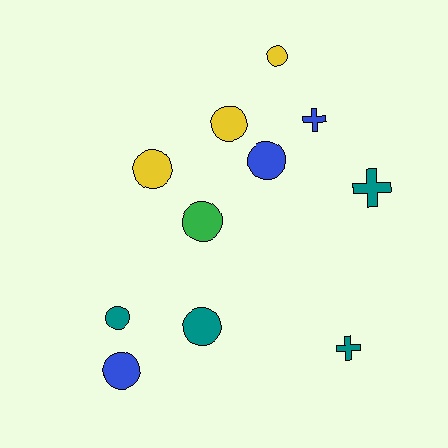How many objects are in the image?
There are 11 objects.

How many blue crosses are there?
There is 1 blue cross.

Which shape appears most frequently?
Circle, with 8 objects.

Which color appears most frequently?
Teal, with 4 objects.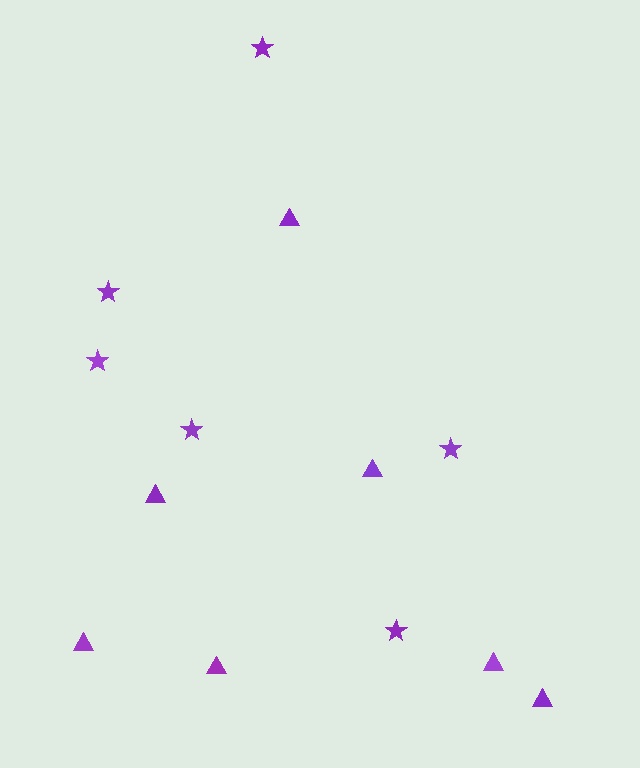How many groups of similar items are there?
There are 2 groups: one group of stars (6) and one group of triangles (7).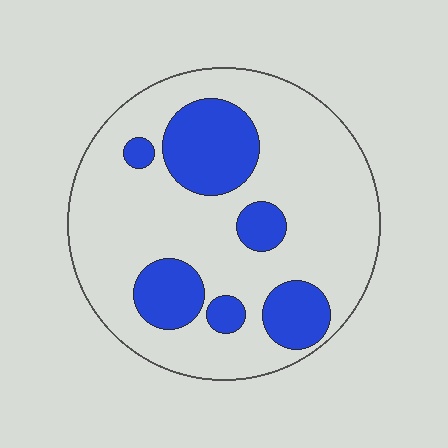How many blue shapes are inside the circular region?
6.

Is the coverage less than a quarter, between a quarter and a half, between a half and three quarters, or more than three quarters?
Between a quarter and a half.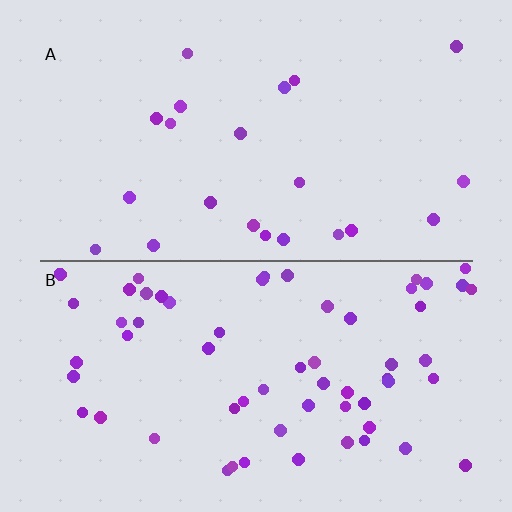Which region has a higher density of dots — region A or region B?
B (the bottom).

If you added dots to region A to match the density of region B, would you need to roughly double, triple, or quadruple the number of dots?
Approximately triple.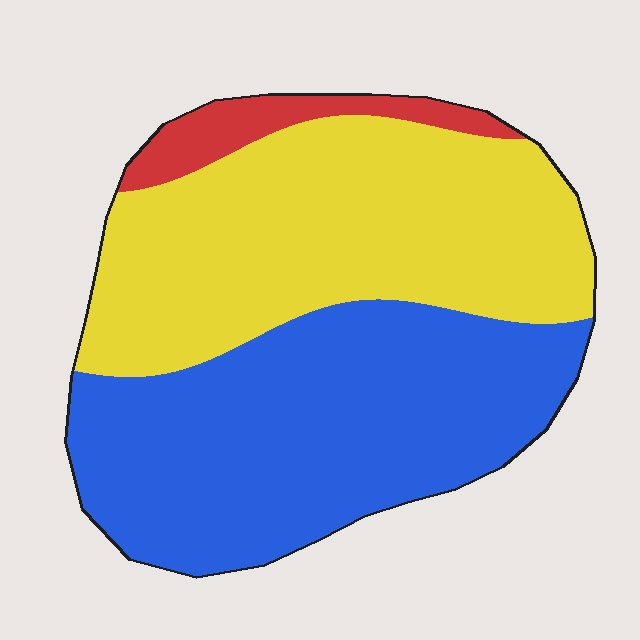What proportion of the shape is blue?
Blue takes up about one half (1/2) of the shape.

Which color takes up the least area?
Red, at roughly 5%.